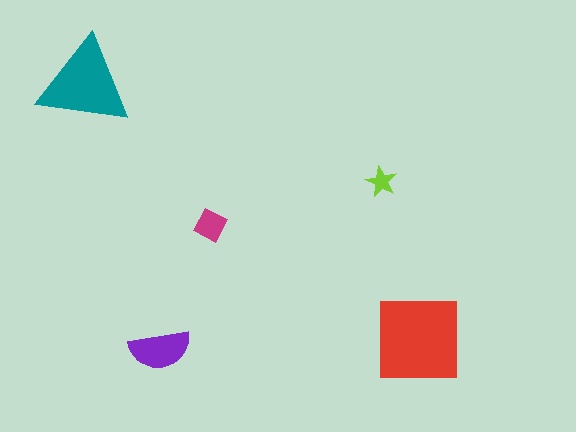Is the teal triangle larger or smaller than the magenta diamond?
Larger.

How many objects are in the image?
There are 5 objects in the image.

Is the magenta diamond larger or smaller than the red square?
Smaller.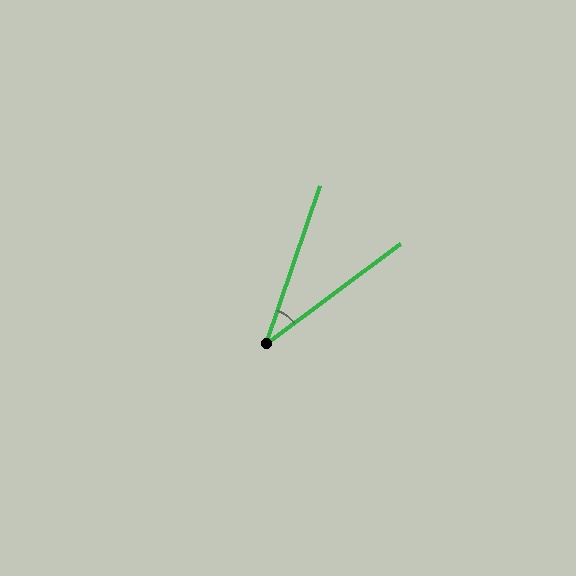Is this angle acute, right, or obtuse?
It is acute.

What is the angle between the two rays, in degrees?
Approximately 34 degrees.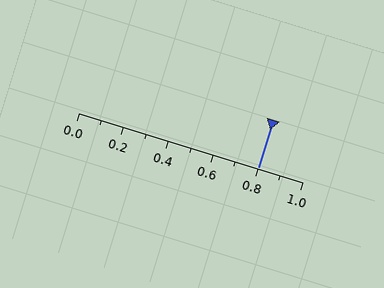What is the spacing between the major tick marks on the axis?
The major ticks are spaced 0.2 apart.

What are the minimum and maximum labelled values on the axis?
The axis runs from 0.0 to 1.0.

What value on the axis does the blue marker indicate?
The marker indicates approximately 0.8.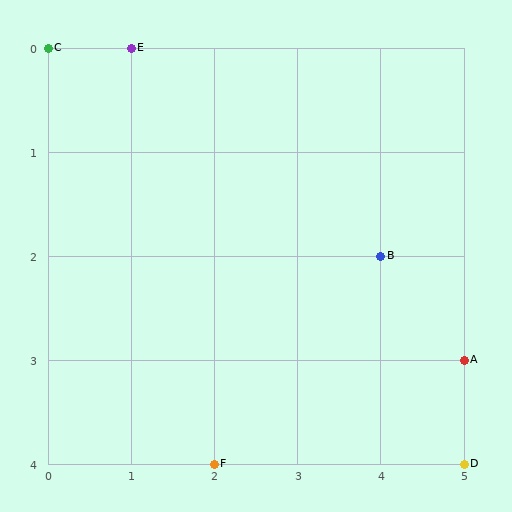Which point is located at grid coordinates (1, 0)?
Point E is at (1, 0).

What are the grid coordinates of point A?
Point A is at grid coordinates (5, 3).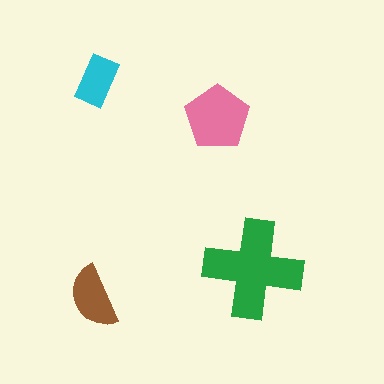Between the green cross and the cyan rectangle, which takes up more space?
The green cross.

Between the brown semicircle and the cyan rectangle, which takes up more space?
The brown semicircle.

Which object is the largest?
The green cross.